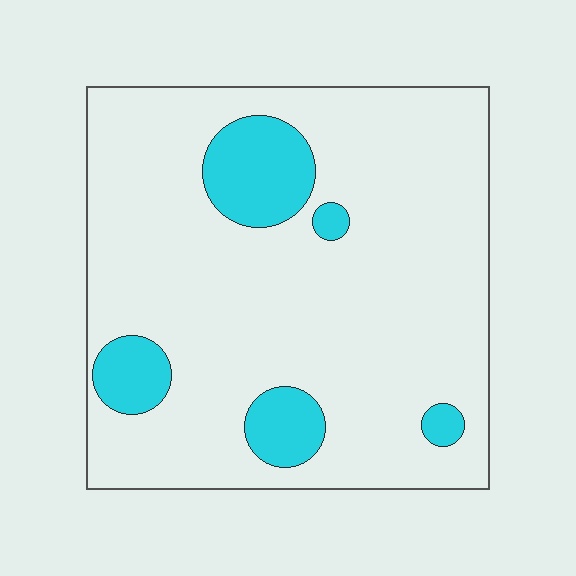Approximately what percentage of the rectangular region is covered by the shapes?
Approximately 15%.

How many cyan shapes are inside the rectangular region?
5.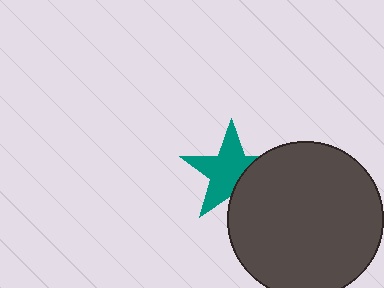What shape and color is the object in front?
The object in front is a dark gray circle.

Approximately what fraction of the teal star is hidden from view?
Roughly 32% of the teal star is hidden behind the dark gray circle.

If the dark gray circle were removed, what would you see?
You would see the complete teal star.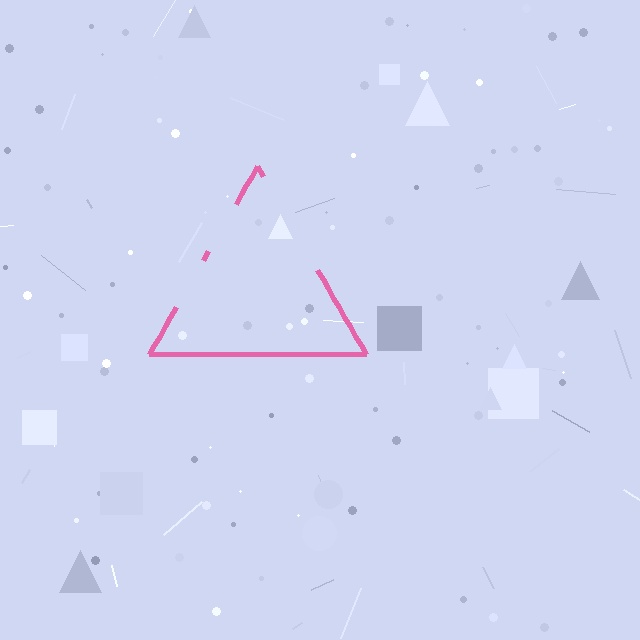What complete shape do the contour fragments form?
The contour fragments form a triangle.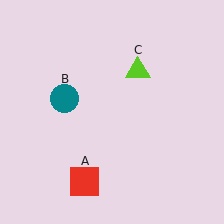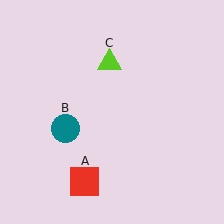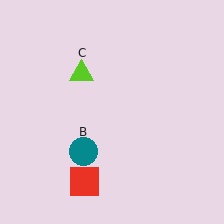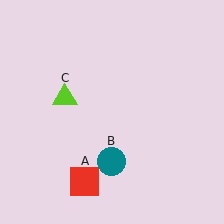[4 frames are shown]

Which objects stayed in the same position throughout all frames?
Red square (object A) remained stationary.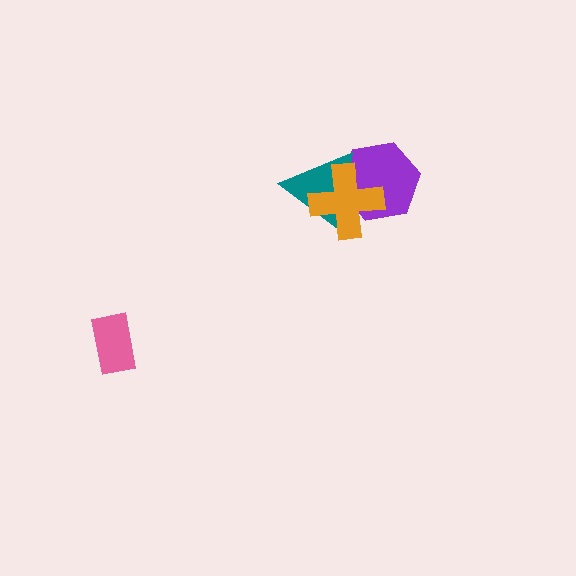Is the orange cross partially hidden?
No, no other shape covers it.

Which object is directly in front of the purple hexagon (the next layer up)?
The teal triangle is directly in front of the purple hexagon.